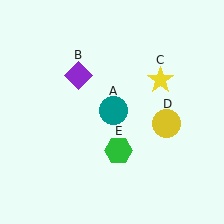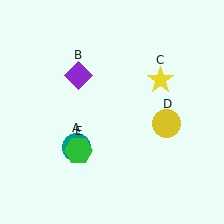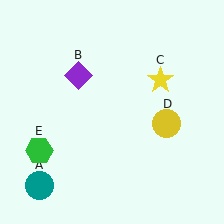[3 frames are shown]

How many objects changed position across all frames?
2 objects changed position: teal circle (object A), green hexagon (object E).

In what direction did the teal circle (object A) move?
The teal circle (object A) moved down and to the left.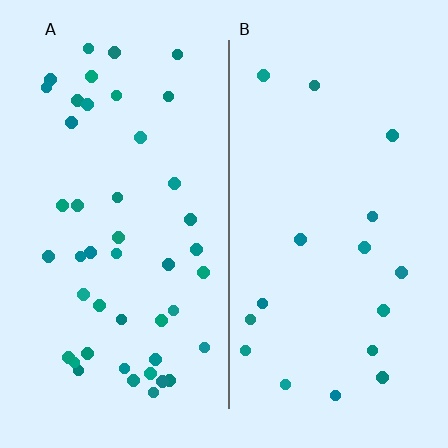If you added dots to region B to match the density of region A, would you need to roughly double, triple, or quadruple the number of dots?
Approximately triple.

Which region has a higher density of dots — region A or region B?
A (the left).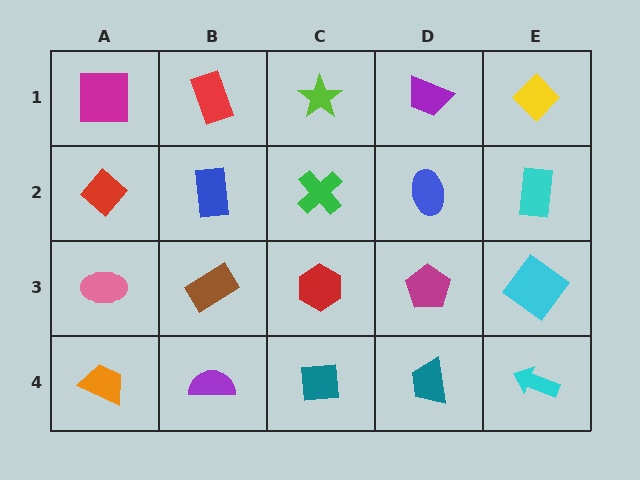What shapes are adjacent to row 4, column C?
A red hexagon (row 3, column C), a purple semicircle (row 4, column B), a teal trapezoid (row 4, column D).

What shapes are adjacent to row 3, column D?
A blue ellipse (row 2, column D), a teal trapezoid (row 4, column D), a red hexagon (row 3, column C), a cyan diamond (row 3, column E).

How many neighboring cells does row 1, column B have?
3.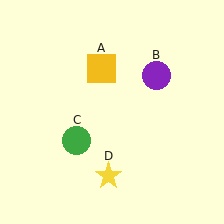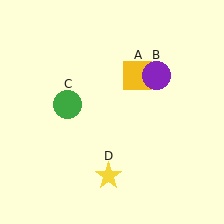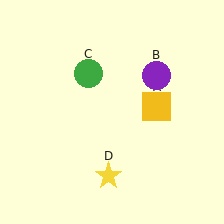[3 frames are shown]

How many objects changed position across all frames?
2 objects changed position: yellow square (object A), green circle (object C).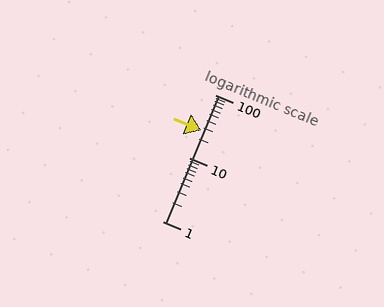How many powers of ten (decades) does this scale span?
The scale spans 2 decades, from 1 to 100.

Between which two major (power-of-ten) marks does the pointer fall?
The pointer is between 10 and 100.